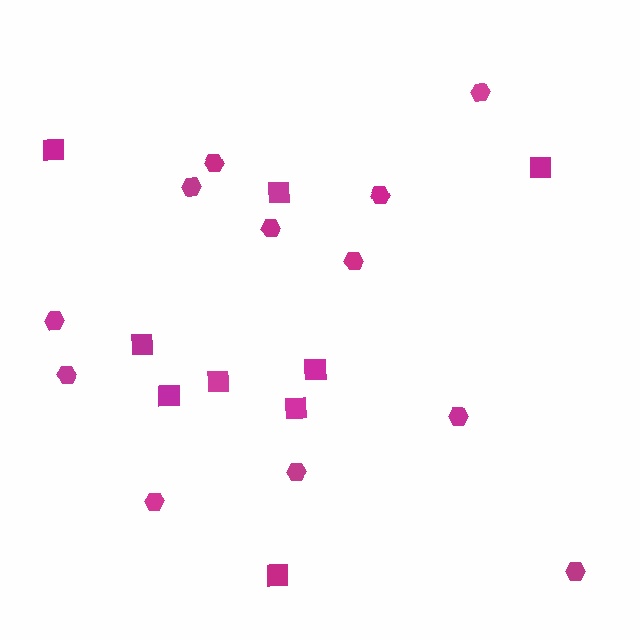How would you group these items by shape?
There are 2 groups: one group of hexagons (12) and one group of squares (9).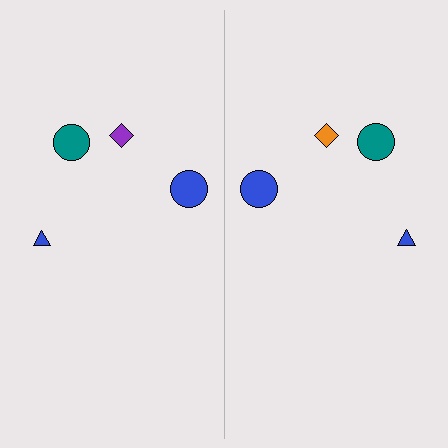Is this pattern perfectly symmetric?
No, the pattern is not perfectly symmetric. The orange diamond on the right side breaks the symmetry — its mirror counterpart is purple.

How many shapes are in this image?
There are 8 shapes in this image.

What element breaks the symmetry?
The orange diamond on the right side breaks the symmetry — its mirror counterpart is purple.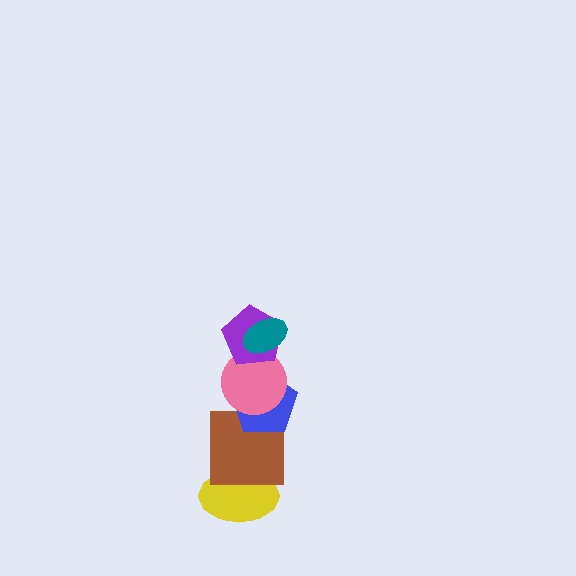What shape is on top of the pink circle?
The purple pentagon is on top of the pink circle.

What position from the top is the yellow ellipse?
The yellow ellipse is 6th from the top.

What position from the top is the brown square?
The brown square is 5th from the top.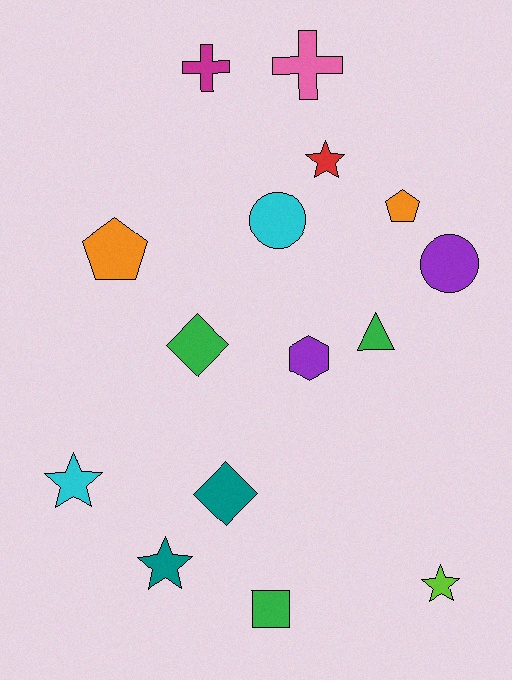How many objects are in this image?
There are 15 objects.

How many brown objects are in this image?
There are no brown objects.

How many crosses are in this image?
There are 2 crosses.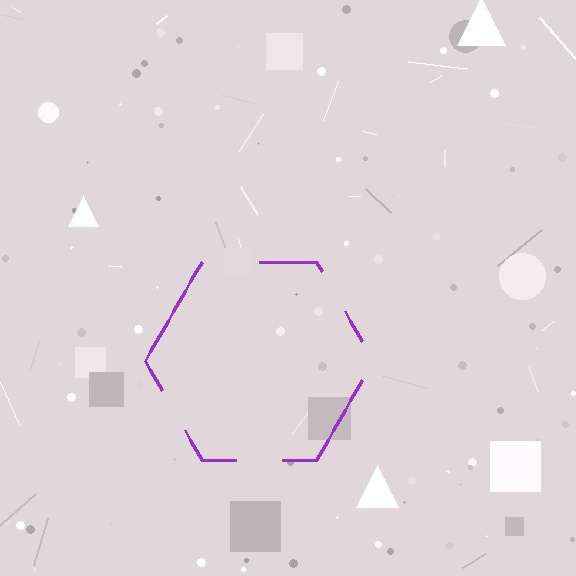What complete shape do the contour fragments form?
The contour fragments form a hexagon.